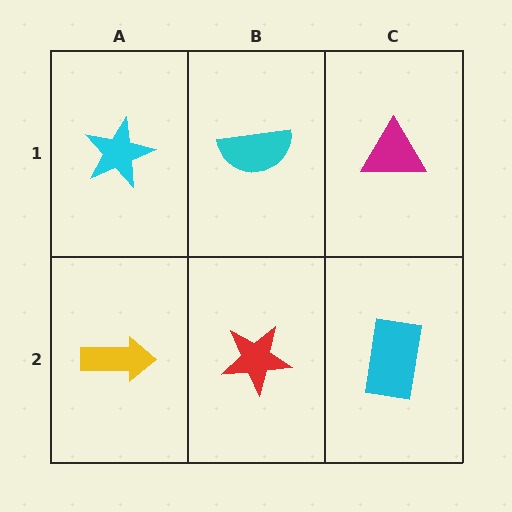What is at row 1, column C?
A magenta triangle.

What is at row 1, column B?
A cyan semicircle.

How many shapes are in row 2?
3 shapes.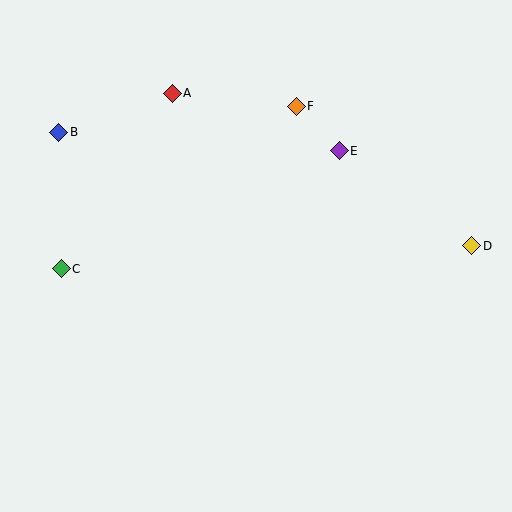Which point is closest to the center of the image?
Point E at (339, 151) is closest to the center.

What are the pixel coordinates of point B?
Point B is at (59, 133).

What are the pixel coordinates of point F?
Point F is at (296, 106).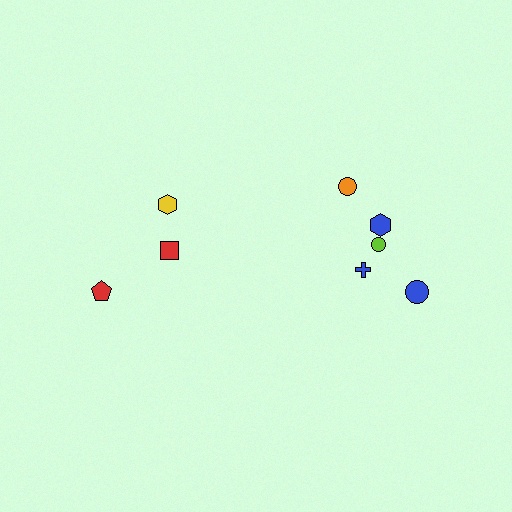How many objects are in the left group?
There are 3 objects.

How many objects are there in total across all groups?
There are 8 objects.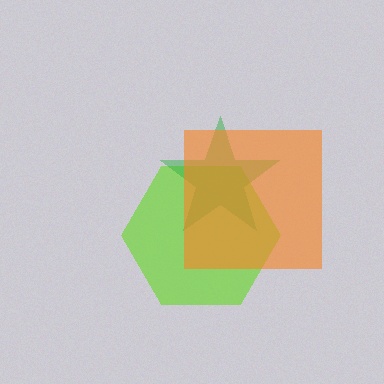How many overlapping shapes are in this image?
There are 3 overlapping shapes in the image.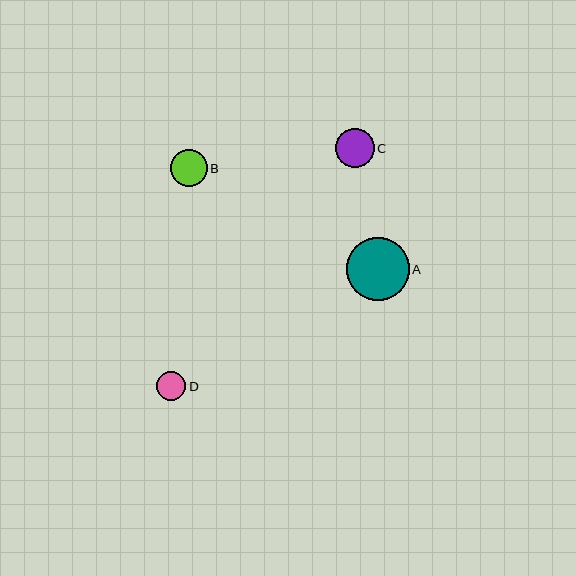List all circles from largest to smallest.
From largest to smallest: A, C, B, D.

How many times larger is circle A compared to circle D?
Circle A is approximately 2.1 times the size of circle D.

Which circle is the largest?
Circle A is the largest with a size of approximately 63 pixels.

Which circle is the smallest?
Circle D is the smallest with a size of approximately 29 pixels.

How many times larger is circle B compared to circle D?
Circle B is approximately 1.3 times the size of circle D.